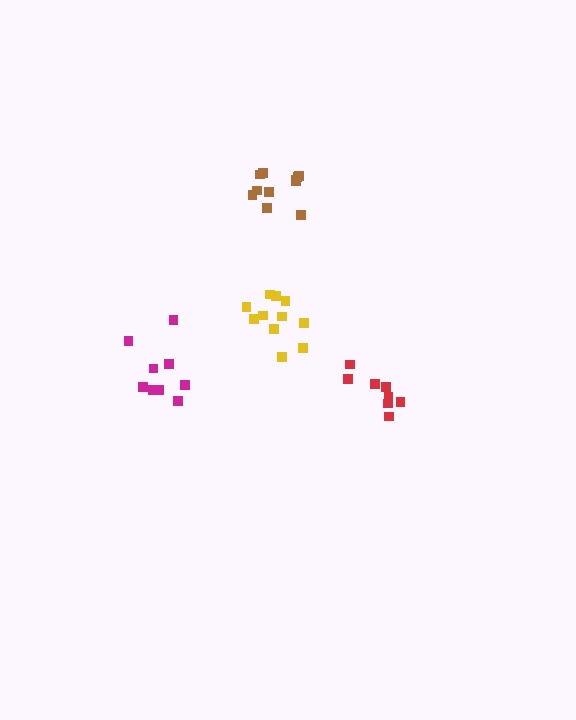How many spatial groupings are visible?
There are 4 spatial groupings.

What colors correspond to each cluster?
The clusters are colored: magenta, brown, red, yellow.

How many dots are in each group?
Group 1: 9 dots, Group 2: 11 dots, Group 3: 8 dots, Group 4: 11 dots (39 total).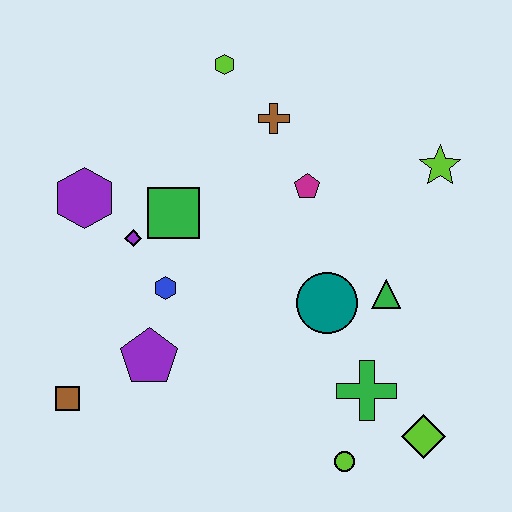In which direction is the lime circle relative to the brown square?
The lime circle is to the right of the brown square.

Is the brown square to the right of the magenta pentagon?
No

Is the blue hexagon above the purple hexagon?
No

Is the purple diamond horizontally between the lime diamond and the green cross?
No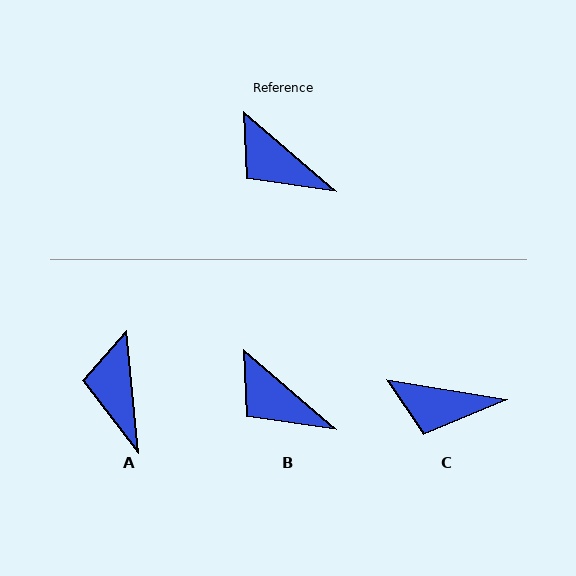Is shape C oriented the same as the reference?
No, it is off by about 31 degrees.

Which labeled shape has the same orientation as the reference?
B.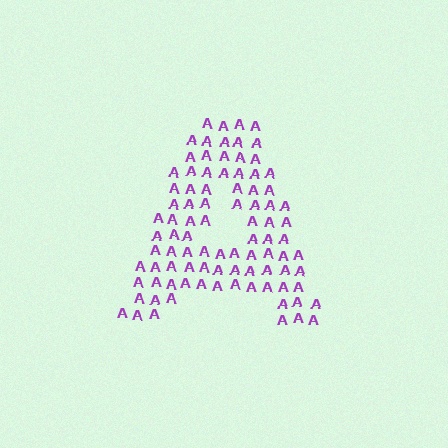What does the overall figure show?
The overall figure shows the letter A.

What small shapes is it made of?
It is made of small letter A's.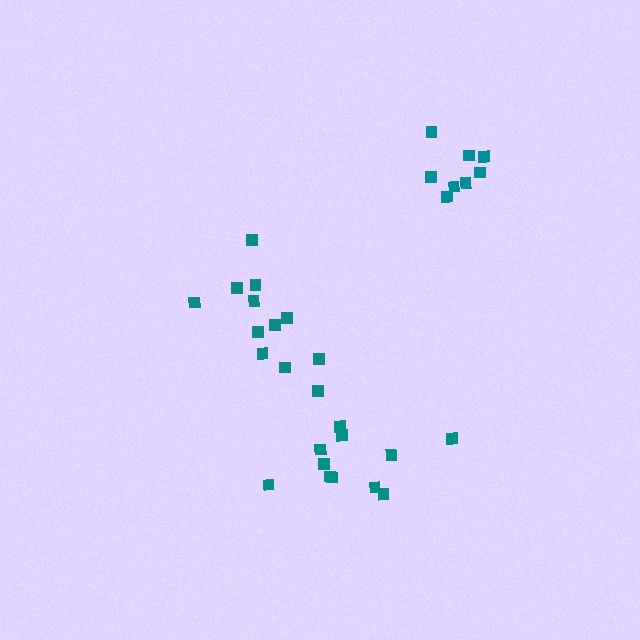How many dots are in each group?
Group 1: 12 dots, Group 2: 8 dots, Group 3: 11 dots (31 total).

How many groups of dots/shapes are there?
There are 3 groups.